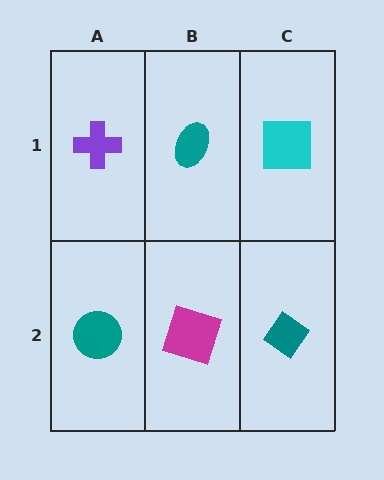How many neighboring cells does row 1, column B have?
3.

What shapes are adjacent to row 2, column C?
A cyan square (row 1, column C), a magenta square (row 2, column B).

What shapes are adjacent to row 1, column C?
A teal diamond (row 2, column C), a teal ellipse (row 1, column B).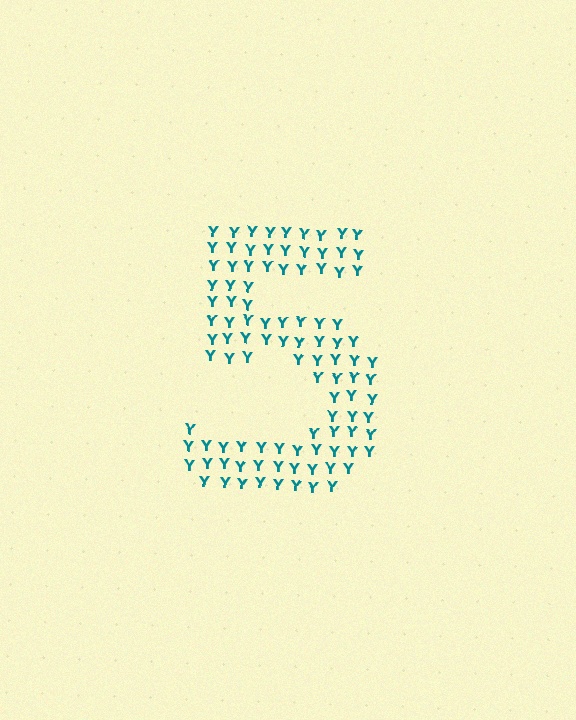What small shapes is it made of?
It is made of small letter Y's.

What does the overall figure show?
The overall figure shows the digit 5.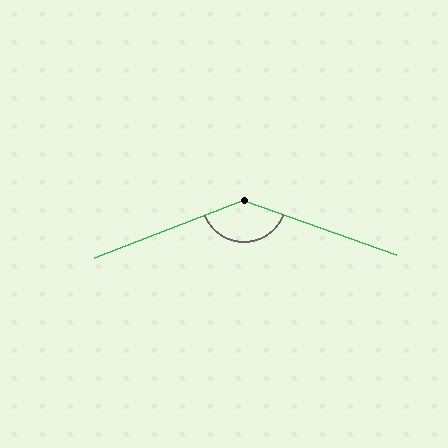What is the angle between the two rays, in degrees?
Approximately 139 degrees.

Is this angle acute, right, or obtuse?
It is obtuse.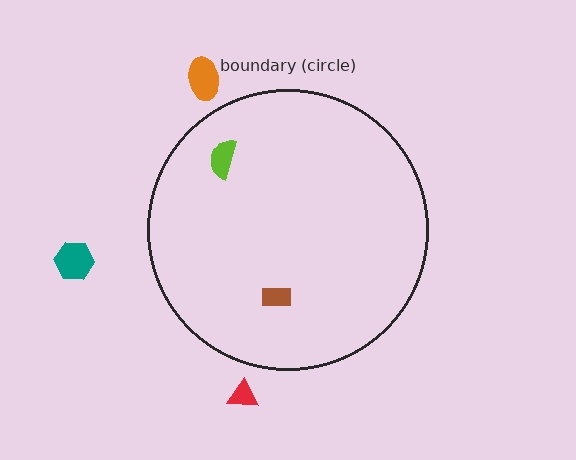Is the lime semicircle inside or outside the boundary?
Inside.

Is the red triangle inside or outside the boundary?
Outside.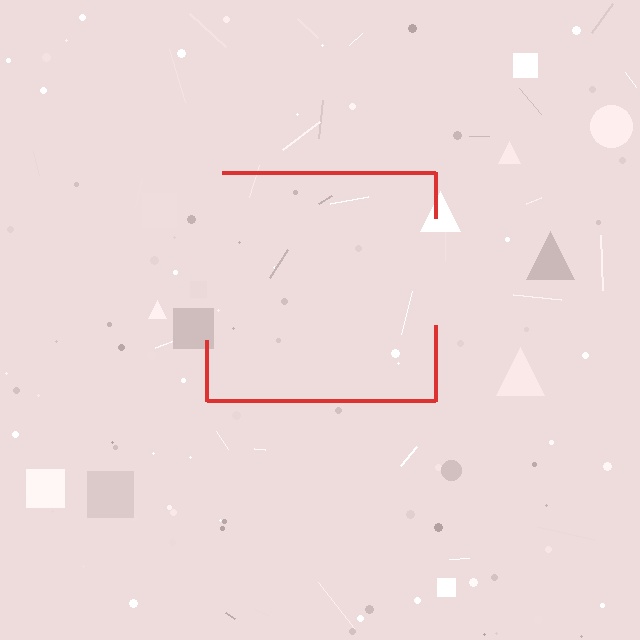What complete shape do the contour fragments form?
The contour fragments form a square.